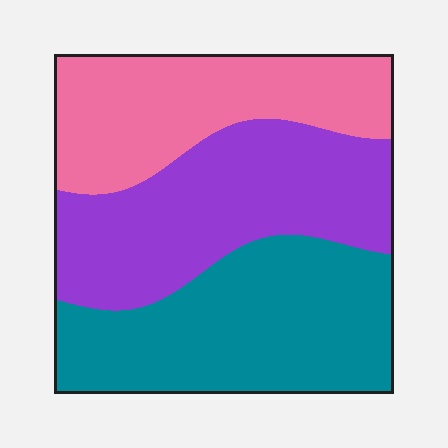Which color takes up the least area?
Pink, at roughly 30%.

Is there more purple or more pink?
Purple.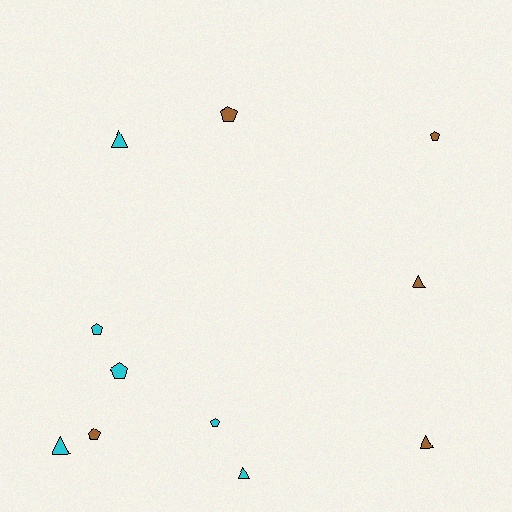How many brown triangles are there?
There are 2 brown triangles.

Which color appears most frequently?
Cyan, with 6 objects.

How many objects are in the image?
There are 11 objects.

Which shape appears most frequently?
Pentagon, with 6 objects.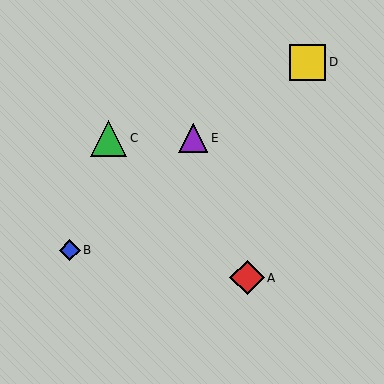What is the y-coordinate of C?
Object C is at y≈138.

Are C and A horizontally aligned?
No, C is at y≈138 and A is at y≈278.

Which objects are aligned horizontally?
Objects C, E are aligned horizontally.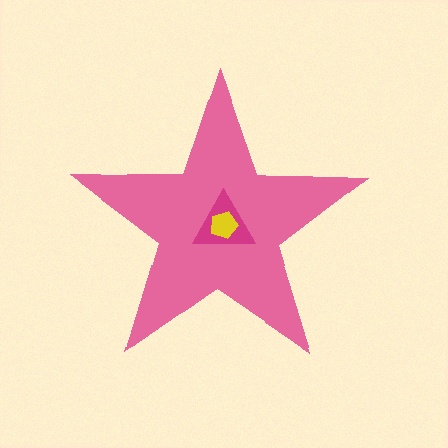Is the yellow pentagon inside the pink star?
Yes.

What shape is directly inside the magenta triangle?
The yellow pentagon.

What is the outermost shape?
The pink star.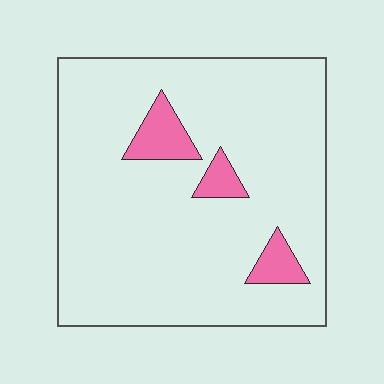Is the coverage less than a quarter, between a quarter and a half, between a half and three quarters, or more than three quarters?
Less than a quarter.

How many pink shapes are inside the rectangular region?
3.